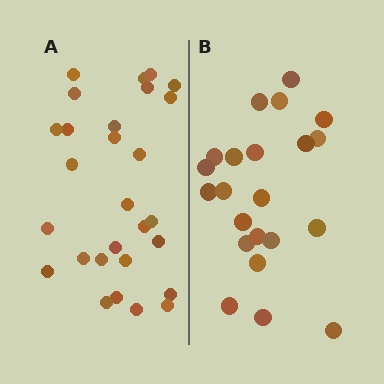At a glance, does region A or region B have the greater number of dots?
Region A (the left region) has more dots.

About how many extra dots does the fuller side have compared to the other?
Region A has about 6 more dots than region B.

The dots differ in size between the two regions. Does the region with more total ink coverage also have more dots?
No. Region B has more total ink coverage because its dots are larger, but region A actually contains more individual dots. Total area can be misleading — the number of items is what matters here.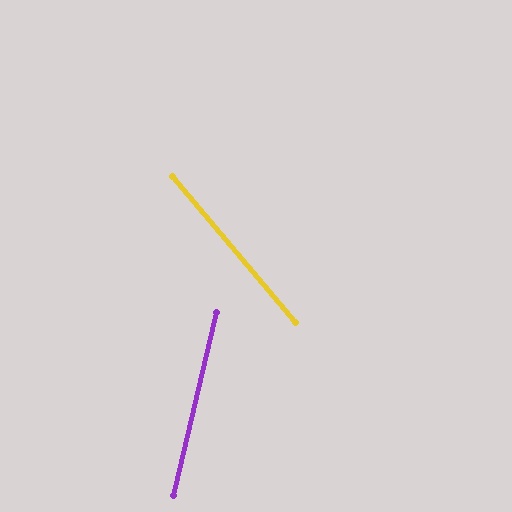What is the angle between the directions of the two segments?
Approximately 53 degrees.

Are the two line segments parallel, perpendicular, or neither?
Neither parallel nor perpendicular — they differ by about 53°.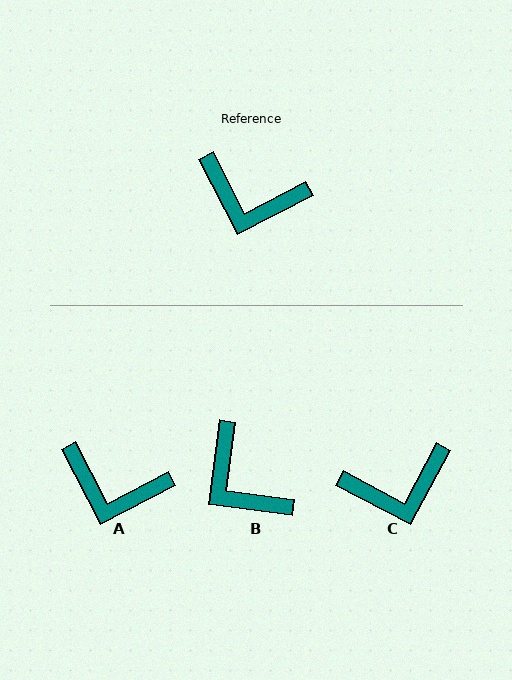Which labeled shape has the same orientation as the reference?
A.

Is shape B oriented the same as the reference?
No, it is off by about 35 degrees.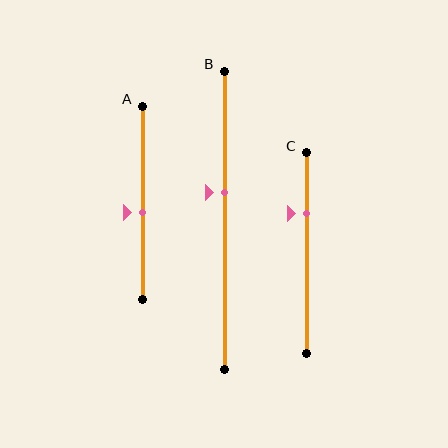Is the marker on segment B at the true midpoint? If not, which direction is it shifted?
No, the marker on segment B is shifted upward by about 9% of the segment length.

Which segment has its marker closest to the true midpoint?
Segment A has its marker closest to the true midpoint.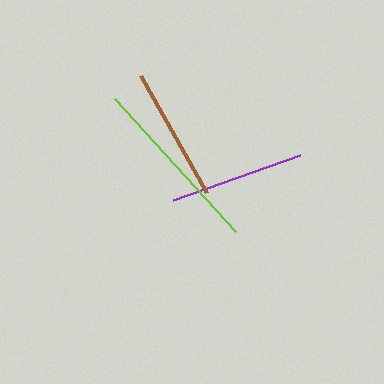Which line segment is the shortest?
The brown line is the shortest at approximately 134 pixels.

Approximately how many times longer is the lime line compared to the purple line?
The lime line is approximately 1.3 times the length of the purple line.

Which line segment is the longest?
The lime line is the longest at approximately 180 pixels.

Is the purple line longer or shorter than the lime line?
The lime line is longer than the purple line.